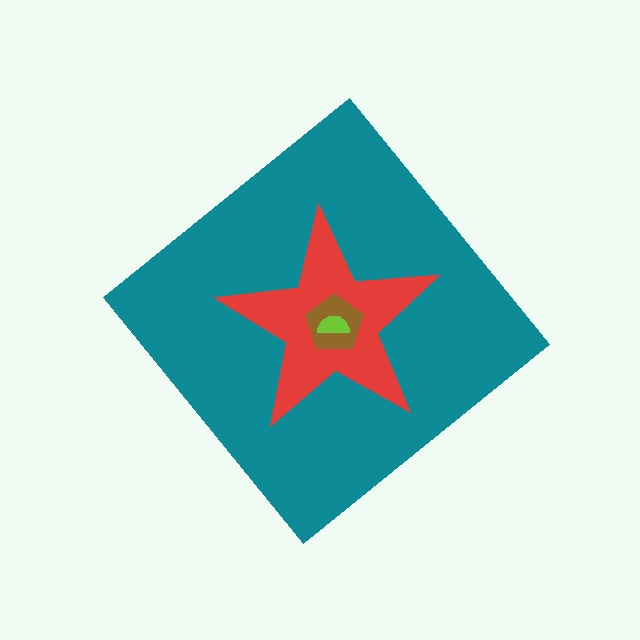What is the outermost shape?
The teal diamond.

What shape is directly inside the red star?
The brown pentagon.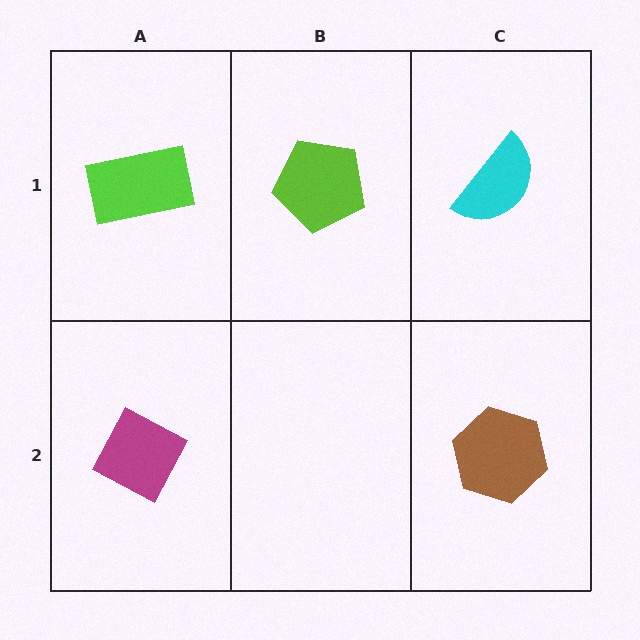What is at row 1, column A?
A lime rectangle.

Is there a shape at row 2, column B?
No, that cell is empty.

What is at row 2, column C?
A brown hexagon.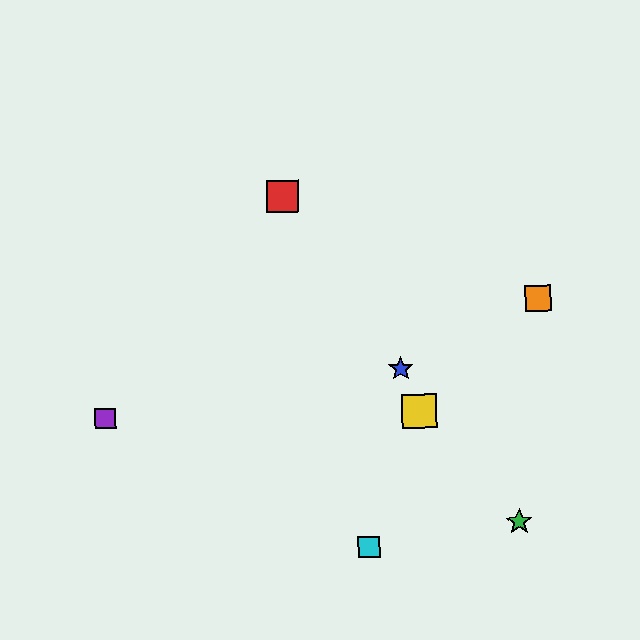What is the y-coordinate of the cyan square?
The cyan square is at y≈547.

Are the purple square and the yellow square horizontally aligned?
Yes, both are at y≈419.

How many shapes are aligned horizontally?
2 shapes (the yellow square, the purple square) are aligned horizontally.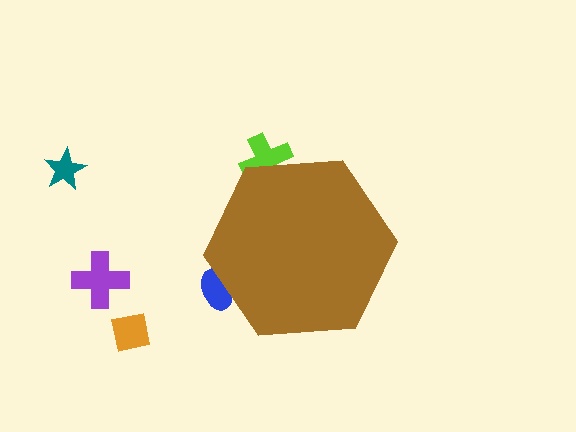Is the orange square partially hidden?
No, the orange square is fully visible.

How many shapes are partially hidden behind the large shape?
2 shapes are partially hidden.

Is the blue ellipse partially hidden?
Yes, the blue ellipse is partially hidden behind the brown hexagon.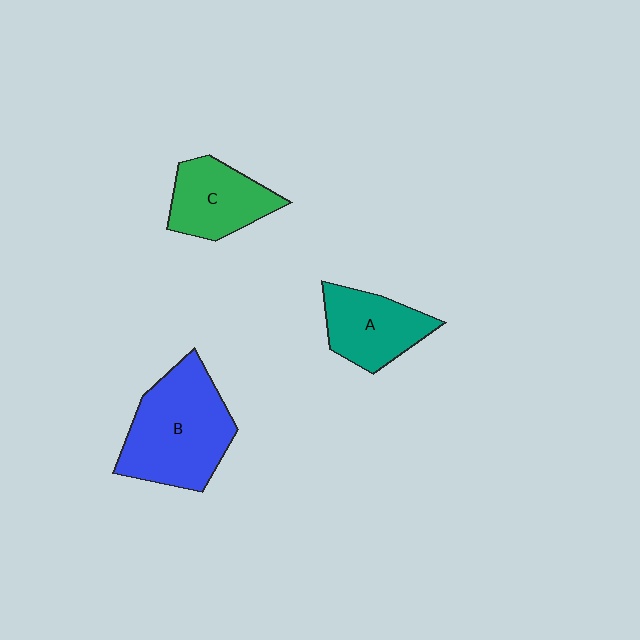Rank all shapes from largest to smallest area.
From largest to smallest: B (blue), C (green), A (teal).